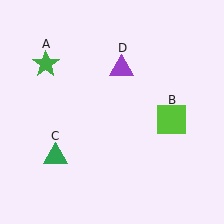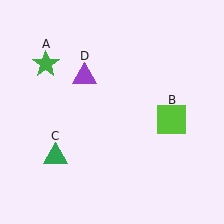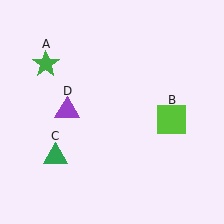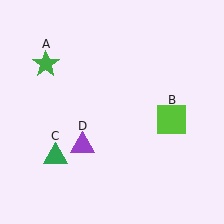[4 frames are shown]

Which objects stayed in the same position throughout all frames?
Green star (object A) and lime square (object B) and green triangle (object C) remained stationary.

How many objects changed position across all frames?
1 object changed position: purple triangle (object D).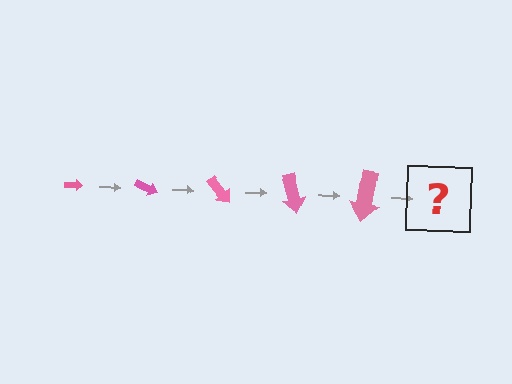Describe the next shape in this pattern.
It should be an arrow, larger than the previous one and rotated 125 degrees from the start.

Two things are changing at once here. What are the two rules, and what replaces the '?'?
The two rules are that the arrow grows larger each step and it rotates 25 degrees each step. The '?' should be an arrow, larger than the previous one and rotated 125 degrees from the start.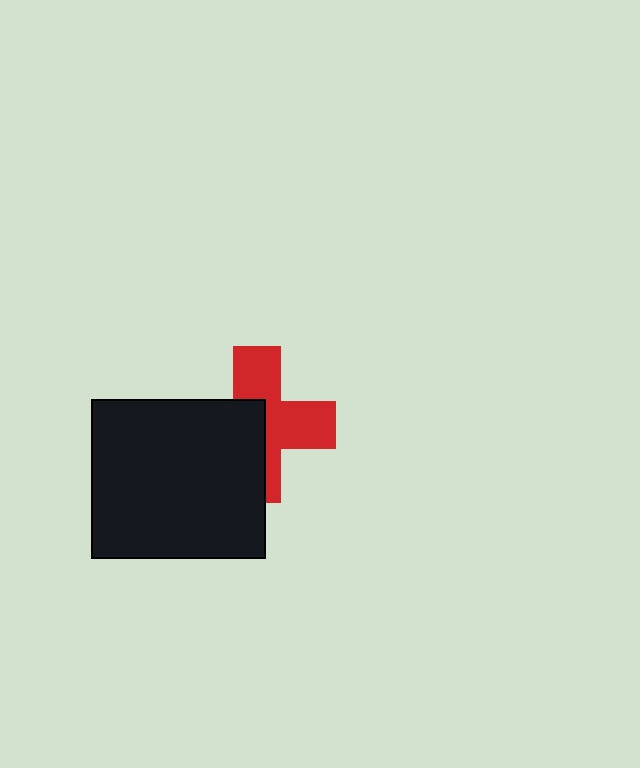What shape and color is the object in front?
The object in front is a black rectangle.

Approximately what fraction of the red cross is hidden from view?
Roughly 46% of the red cross is hidden behind the black rectangle.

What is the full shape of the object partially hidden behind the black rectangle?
The partially hidden object is a red cross.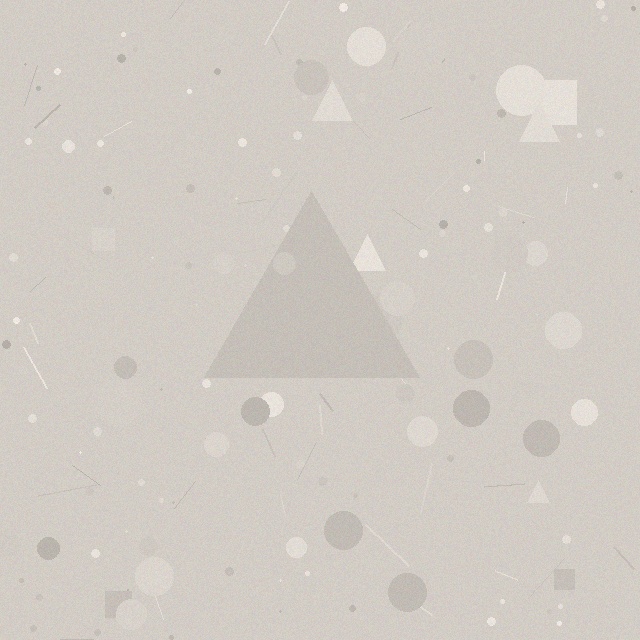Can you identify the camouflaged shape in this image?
The camouflaged shape is a triangle.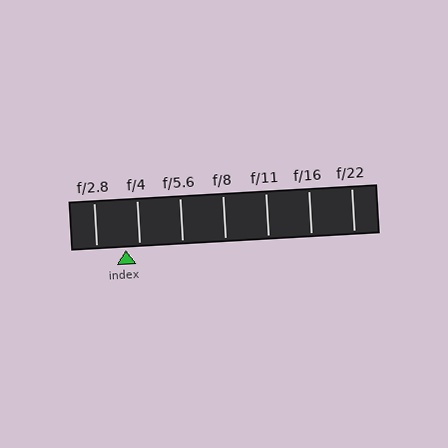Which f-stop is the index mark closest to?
The index mark is closest to f/4.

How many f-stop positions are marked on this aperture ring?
There are 7 f-stop positions marked.